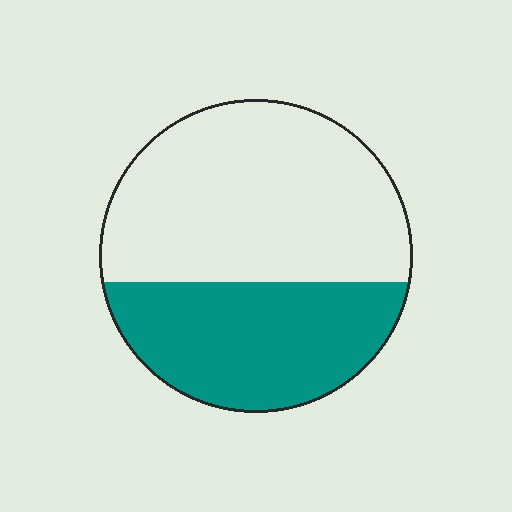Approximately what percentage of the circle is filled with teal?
Approximately 40%.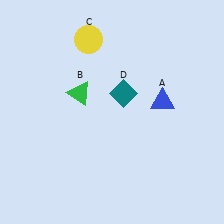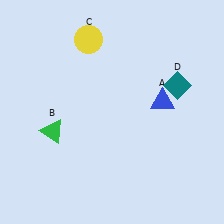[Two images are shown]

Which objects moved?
The objects that moved are: the green triangle (B), the teal diamond (D).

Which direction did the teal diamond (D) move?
The teal diamond (D) moved right.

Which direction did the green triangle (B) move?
The green triangle (B) moved down.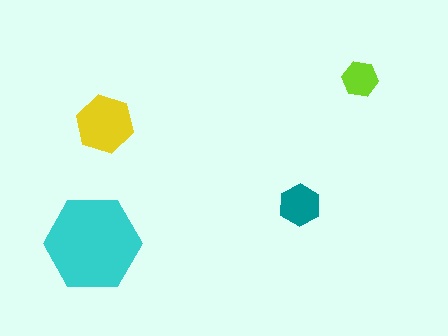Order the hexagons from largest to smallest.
the cyan one, the yellow one, the teal one, the lime one.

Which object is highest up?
The lime hexagon is topmost.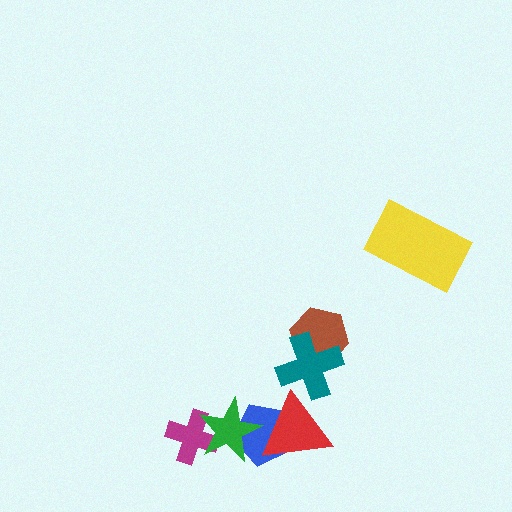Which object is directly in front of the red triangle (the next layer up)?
The teal cross is directly in front of the red triangle.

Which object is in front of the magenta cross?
The green star is in front of the magenta cross.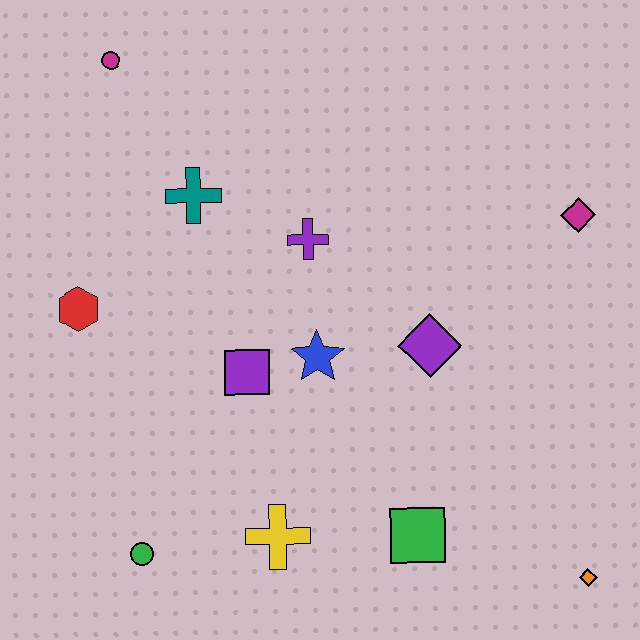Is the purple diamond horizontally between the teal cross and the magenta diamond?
Yes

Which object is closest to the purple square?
The blue star is closest to the purple square.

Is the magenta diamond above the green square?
Yes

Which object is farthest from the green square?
The magenta circle is farthest from the green square.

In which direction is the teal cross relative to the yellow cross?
The teal cross is above the yellow cross.